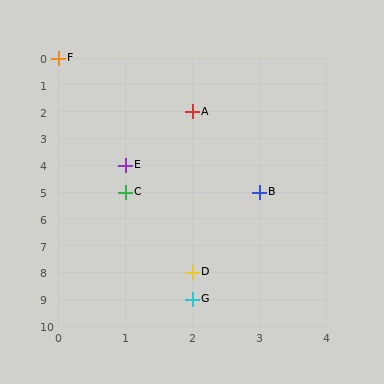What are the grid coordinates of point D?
Point D is at grid coordinates (2, 8).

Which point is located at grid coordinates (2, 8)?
Point D is at (2, 8).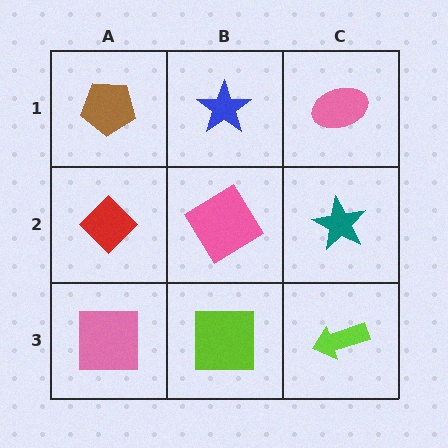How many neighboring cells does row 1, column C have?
2.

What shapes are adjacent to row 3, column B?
A pink diamond (row 2, column B), a pink square (row 3, column A), a lime arrow (row 3, column C).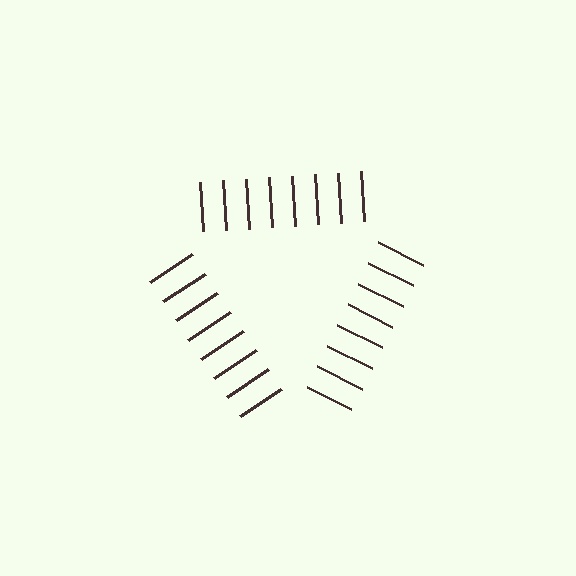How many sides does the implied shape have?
3 sides — the line-ends trace a triangle.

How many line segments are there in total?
24 — 8 along each of the 3 edges.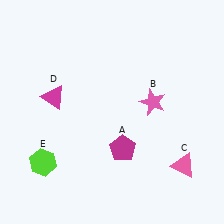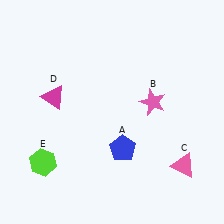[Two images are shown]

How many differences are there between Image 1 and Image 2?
There is 1 difference between the two images.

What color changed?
The pentagon (A) changed from magenta in Image 1 to blue in Image 2.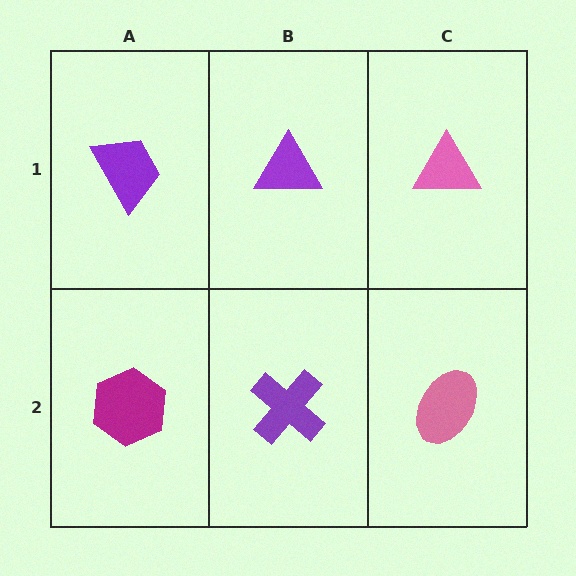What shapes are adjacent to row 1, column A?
A magenta hexagon (row 2, column A), a purple triangle (row 1, column B).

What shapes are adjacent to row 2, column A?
A purple trapezoid (row 1, column A), a purple cross (row 2, column B).